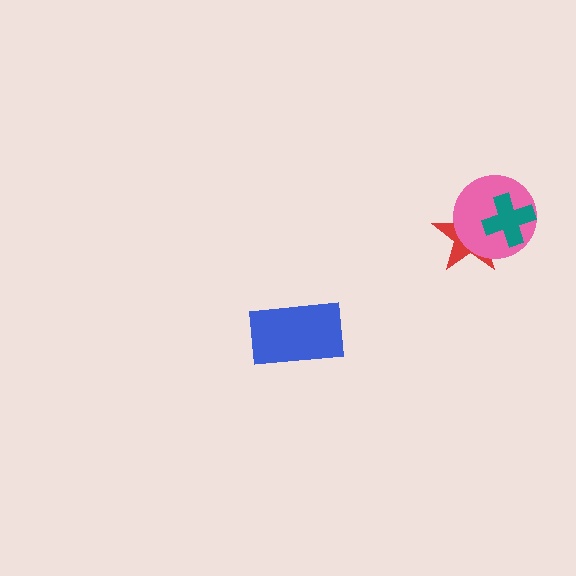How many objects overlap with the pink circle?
2 objects overlap with the pink circle.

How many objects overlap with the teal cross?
2 objects overlap with the teal cross.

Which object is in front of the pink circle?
The teal cross is in front of the pink circle.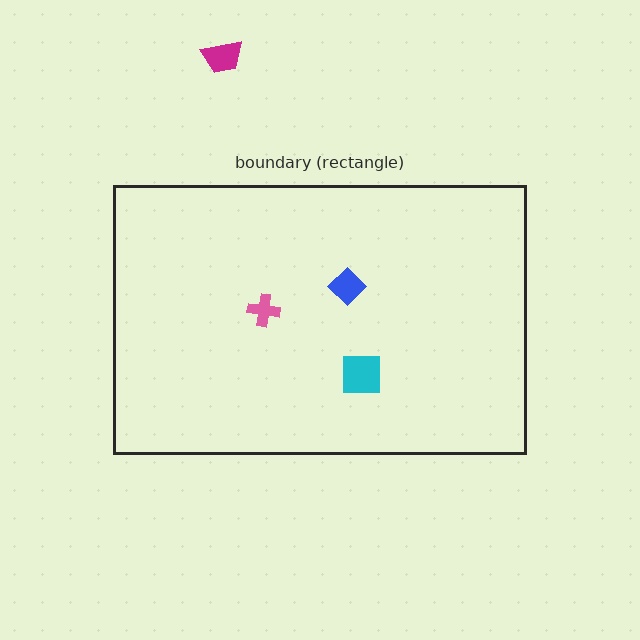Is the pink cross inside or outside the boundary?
Inside.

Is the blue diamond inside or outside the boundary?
Inside.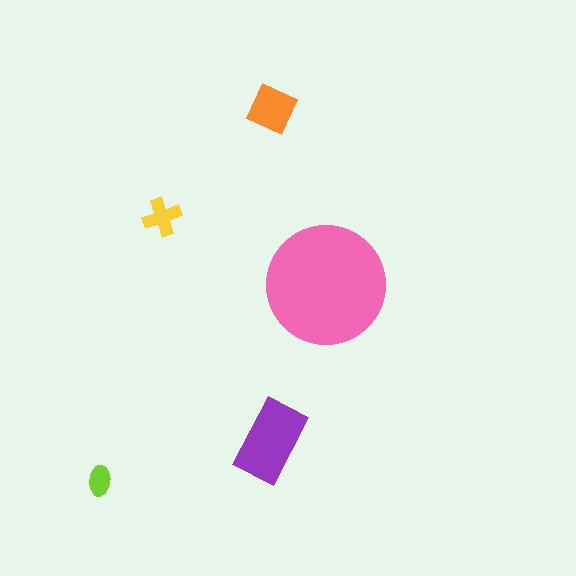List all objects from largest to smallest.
The pink circle, the purple rectangle, the orange diamond, the yellow cross, the lime ellipse.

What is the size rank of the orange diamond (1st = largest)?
3rd.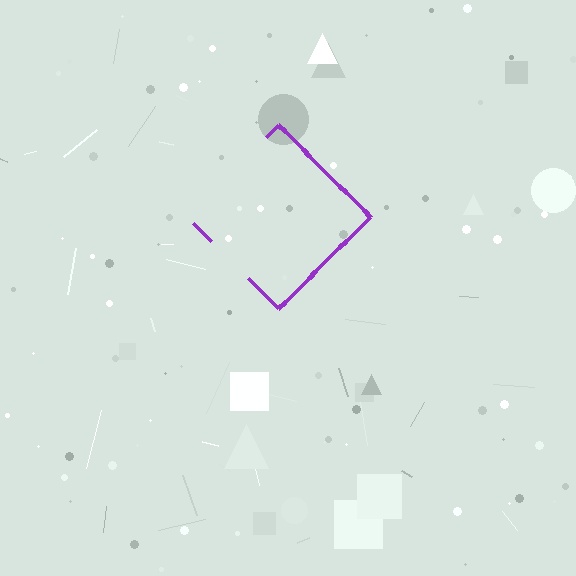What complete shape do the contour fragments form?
The contour fragments form a diamond.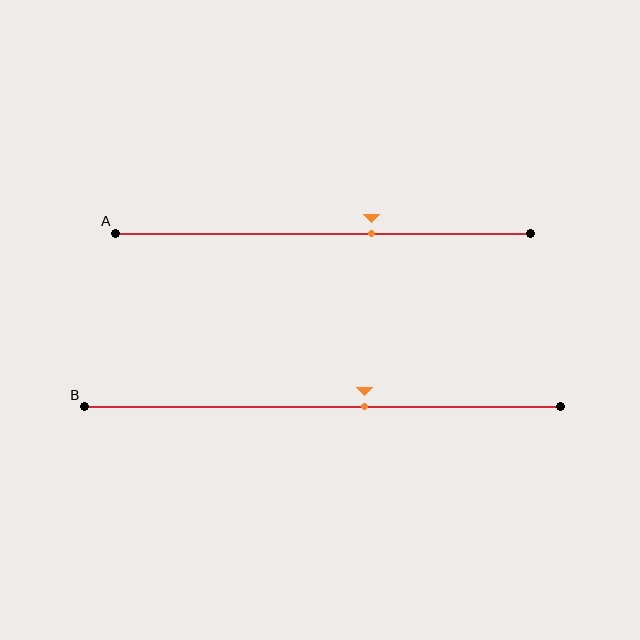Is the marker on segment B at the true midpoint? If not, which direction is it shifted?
No, the marker on segment B is shifted to the right by about 9% of the segment length.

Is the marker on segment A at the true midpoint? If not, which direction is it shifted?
No, the marker on segment A is shifted to the right by about 12% of the segment length.